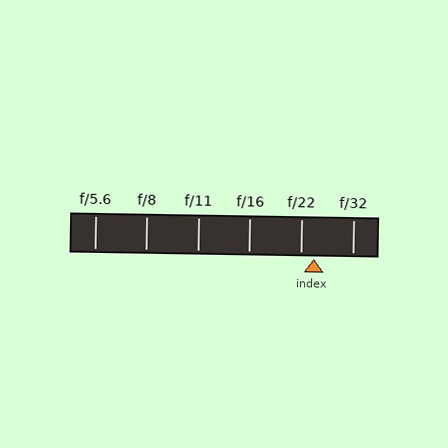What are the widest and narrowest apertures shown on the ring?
The widest aperture shown is f/5.6 and the narrowest is f/32.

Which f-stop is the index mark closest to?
The index mark is closest to f/22.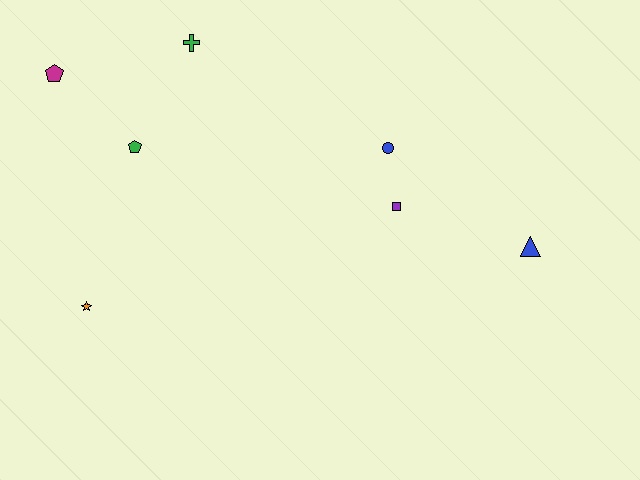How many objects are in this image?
There are 7 objects.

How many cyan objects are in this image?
There are no cyan objects.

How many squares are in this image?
There is 1 square.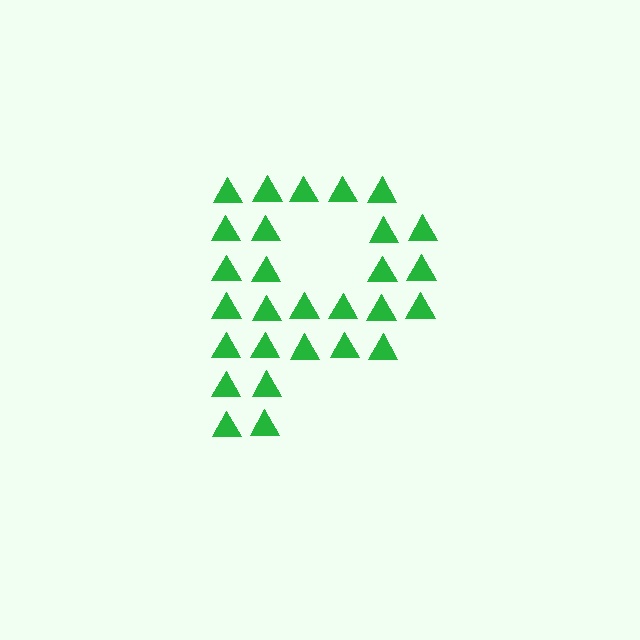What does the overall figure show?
The overall figure shows the letter P.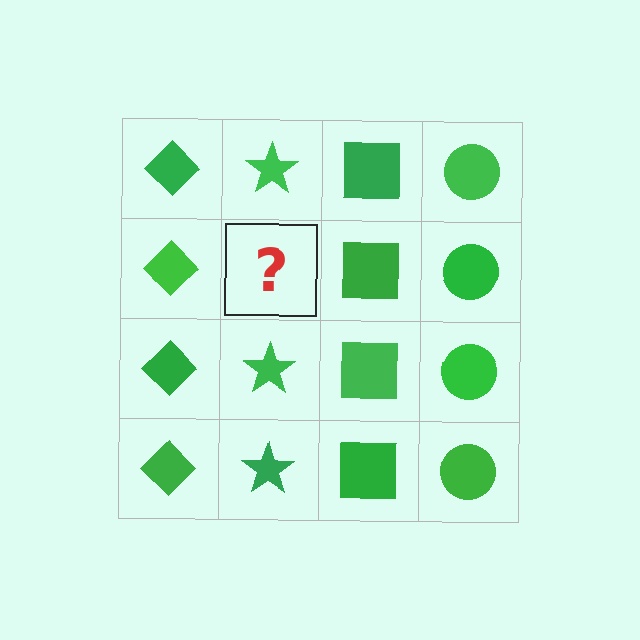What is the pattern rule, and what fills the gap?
The rule is that each column has a consistent shape. The gap should be filled with a green star.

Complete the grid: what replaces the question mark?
The question mark should be replaced with a green star.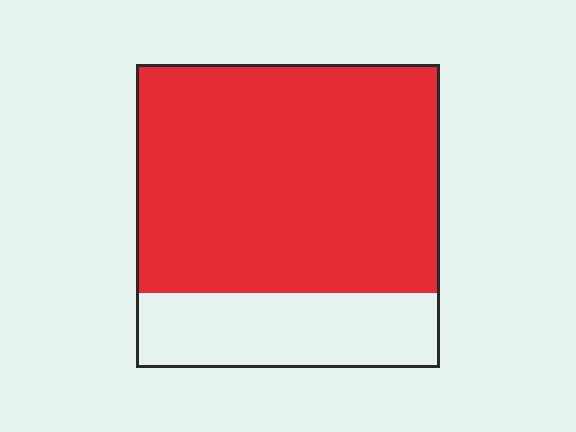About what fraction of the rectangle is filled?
About three quarters (3/4).